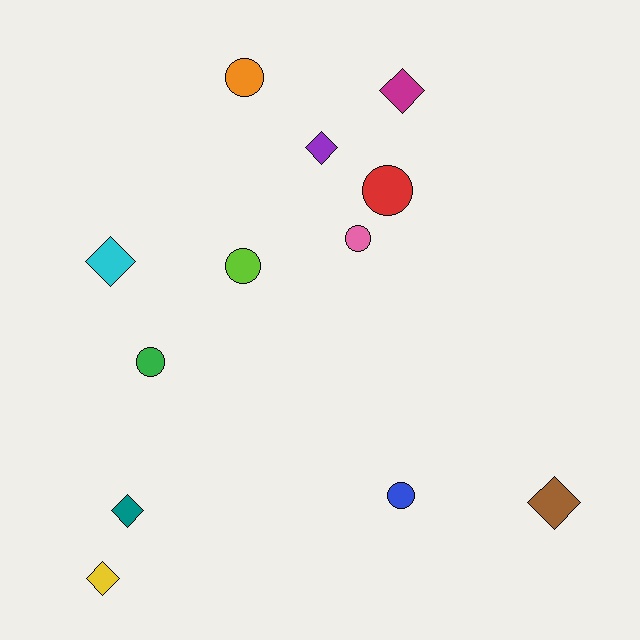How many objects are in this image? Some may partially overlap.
There are 12 objects.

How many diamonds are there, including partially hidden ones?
There are 6 diamonds.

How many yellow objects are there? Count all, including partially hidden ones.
There is 1 yellow object.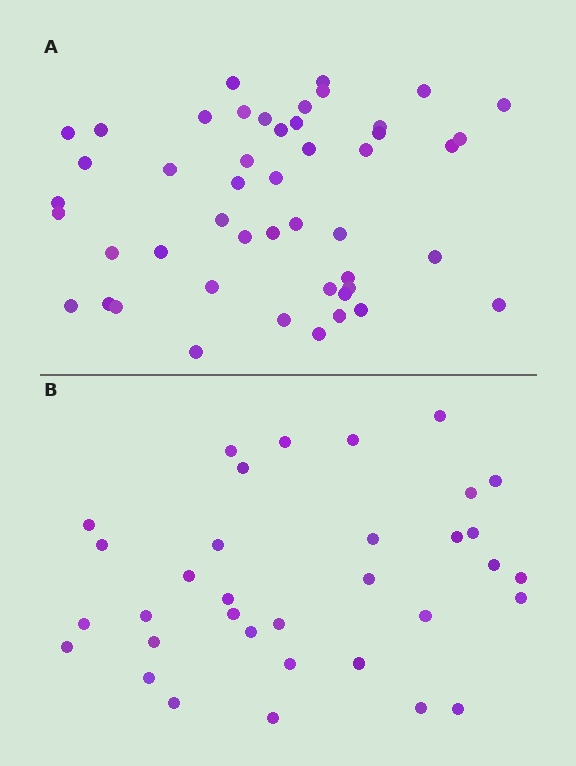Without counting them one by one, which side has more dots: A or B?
Region A (the top region) has more dots.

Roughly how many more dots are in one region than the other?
Region A has approximately 15 more dots than region B.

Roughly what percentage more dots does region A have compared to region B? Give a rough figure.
About 40% more.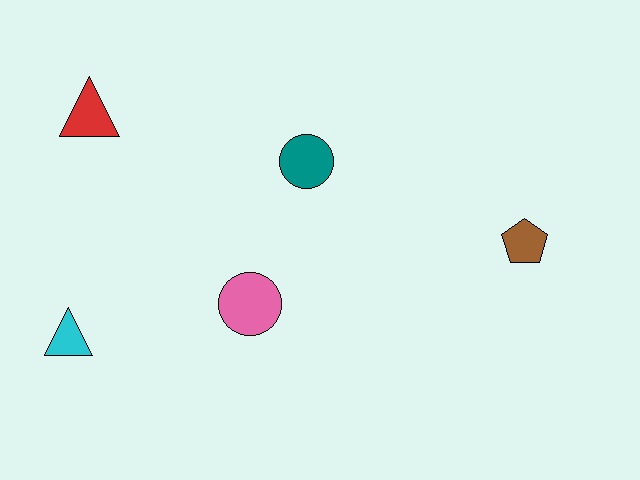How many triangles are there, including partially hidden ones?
There are 2 triangles.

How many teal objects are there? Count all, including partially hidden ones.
There is 1 teal object.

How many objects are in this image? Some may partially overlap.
There are 5 objects.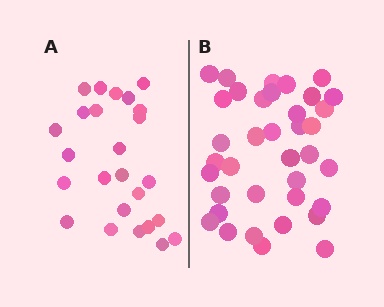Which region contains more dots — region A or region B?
Region B (the right region) has more dots.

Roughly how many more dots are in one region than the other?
Region B has roughly 12 or so more dots than region A.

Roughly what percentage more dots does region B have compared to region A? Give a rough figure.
About 50% more.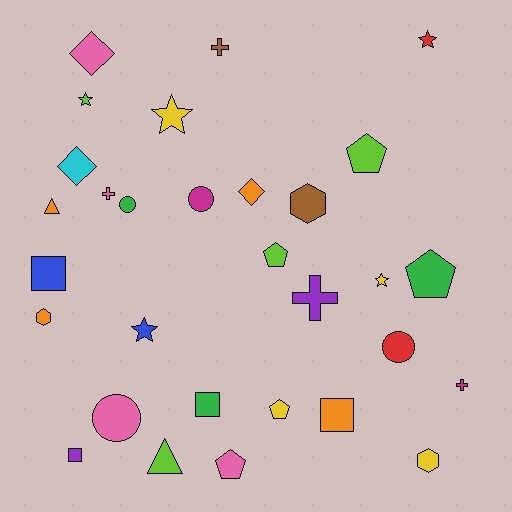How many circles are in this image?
There are 4 circles.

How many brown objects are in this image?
There are 2 brown objects.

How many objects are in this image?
There are 30 objects.